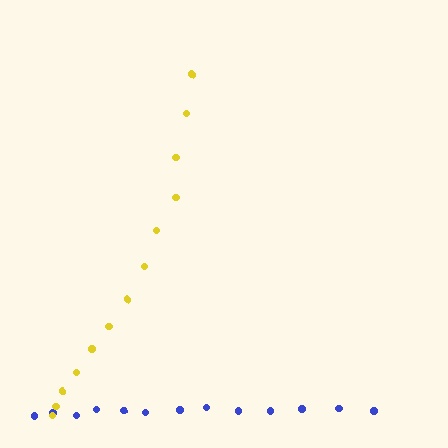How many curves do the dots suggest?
There are 2 distinct paths.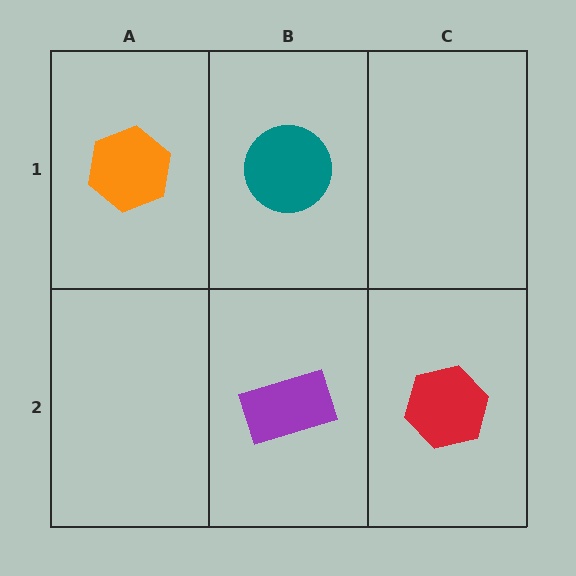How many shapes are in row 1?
2 shapes.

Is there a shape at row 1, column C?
No, that cell is empty.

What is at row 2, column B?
A purple rectangle.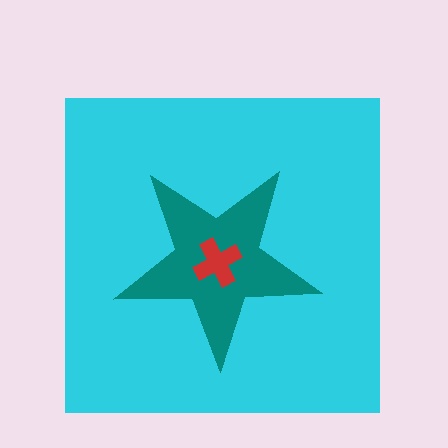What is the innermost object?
The red cross.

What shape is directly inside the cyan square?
The teal star.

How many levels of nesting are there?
3.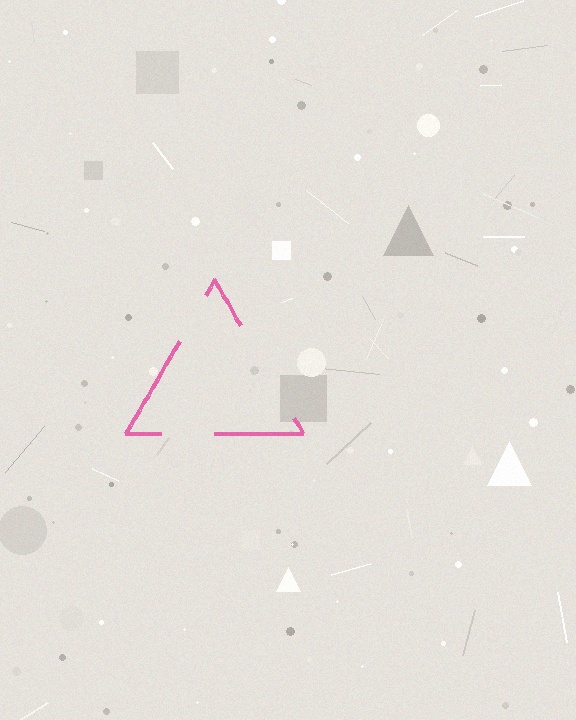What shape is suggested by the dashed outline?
The dashed outline suggests a triangle.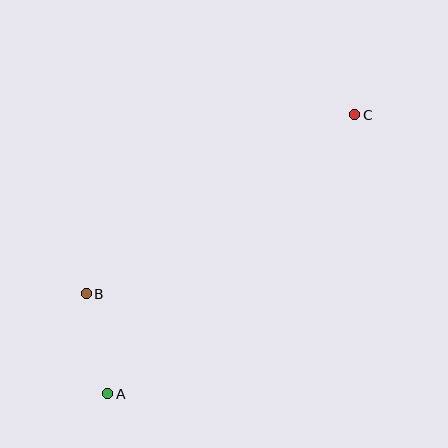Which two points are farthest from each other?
Points A and C are farthest from each other.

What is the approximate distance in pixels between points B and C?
The distance between B and C is approximately 323 pixels.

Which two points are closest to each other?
Points A and B are closest to each other.